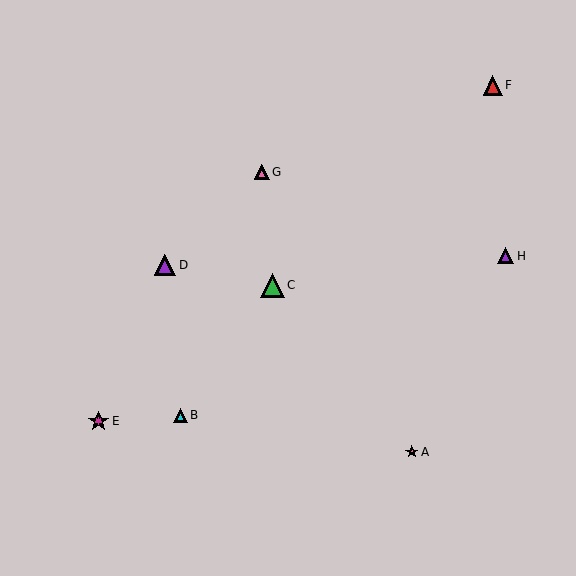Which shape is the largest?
The green triangle (labeled C) is the largest.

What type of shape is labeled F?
Shape F is a red triangle.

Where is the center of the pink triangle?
The center of the pink triangle is at (262, 172).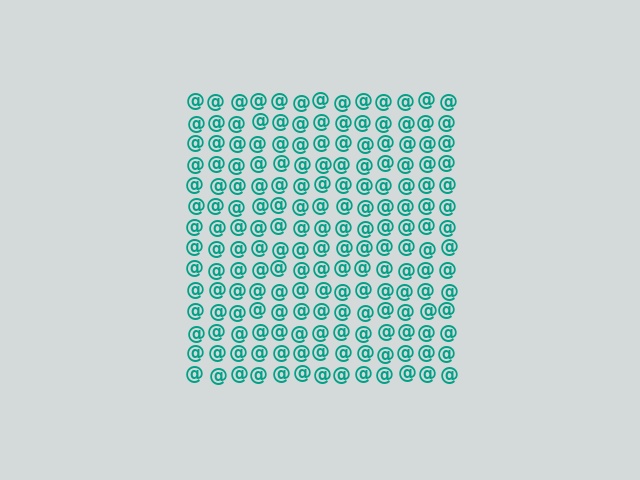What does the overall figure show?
The overall figure shows a square.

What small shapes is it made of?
It is made of small at signs.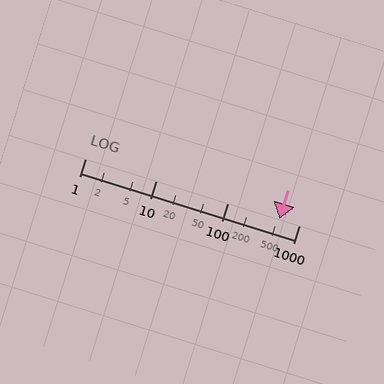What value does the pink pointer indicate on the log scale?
The pointer indicates approximately 530.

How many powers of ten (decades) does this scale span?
The scale spans 3 decades, from 1 to 1000.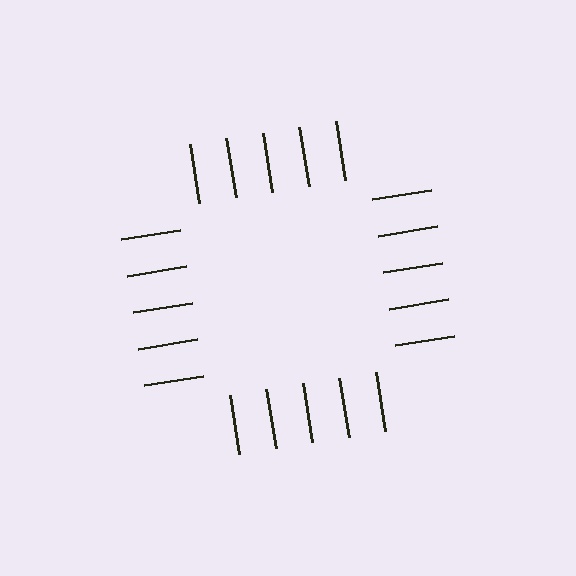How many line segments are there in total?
20 — 5 along each of the 4 edges.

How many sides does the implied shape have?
4 sides — the line-ends trace a square.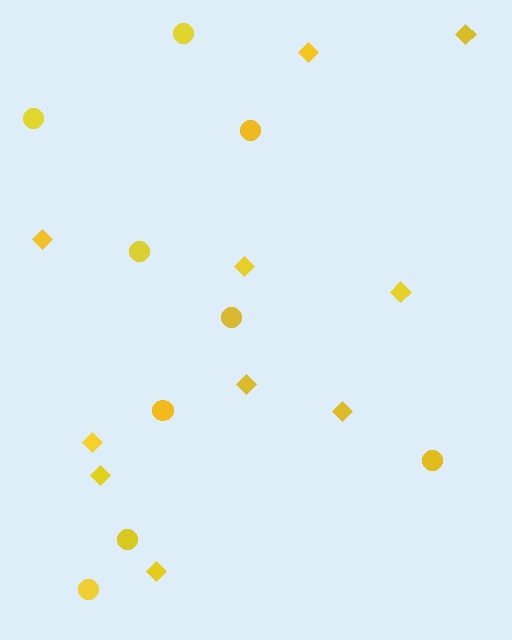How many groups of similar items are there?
There are 2 groups: one group of diamonds (10) and one group of circles (9).